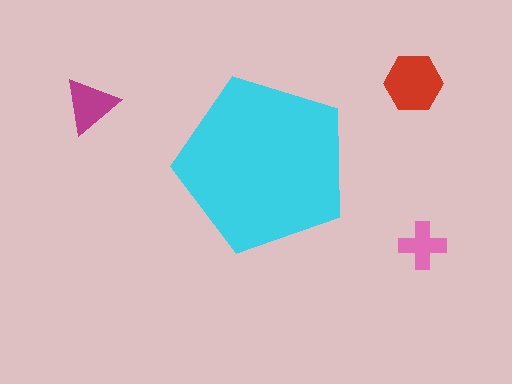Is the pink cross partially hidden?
No, the pink cross is fully visible.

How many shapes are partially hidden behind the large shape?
0 shapes are partially hidden.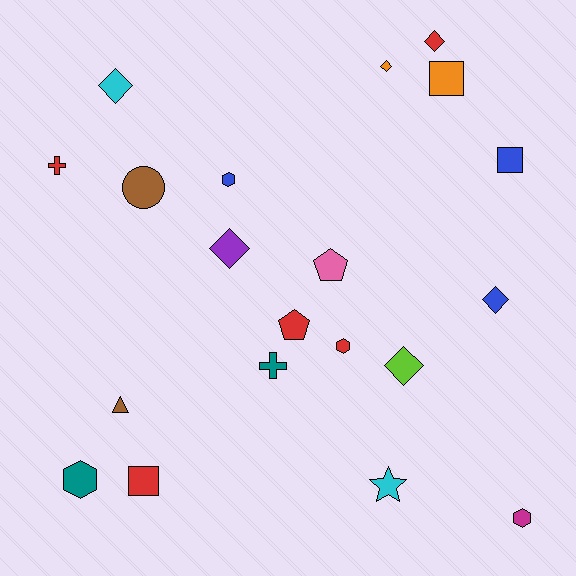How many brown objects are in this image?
There are 2 brown objects.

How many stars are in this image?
There is 1 star.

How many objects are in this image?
There are 20 objects.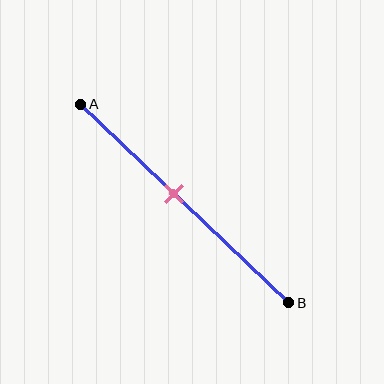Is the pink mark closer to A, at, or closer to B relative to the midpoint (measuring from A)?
The pink mark is closer to point A than the midpoint of segment AB.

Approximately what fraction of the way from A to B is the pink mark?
The pink mark is approximately 45% of the way from A to B.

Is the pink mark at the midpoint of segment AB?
No, the mark is at about 45% from A, not at the 50% midpoint.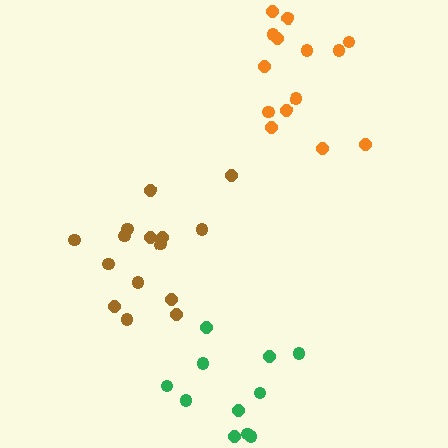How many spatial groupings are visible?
There are 3 spatial groupings.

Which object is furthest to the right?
The orange cluster is rightmost.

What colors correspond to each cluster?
The clusters are colored: green, brown, orange.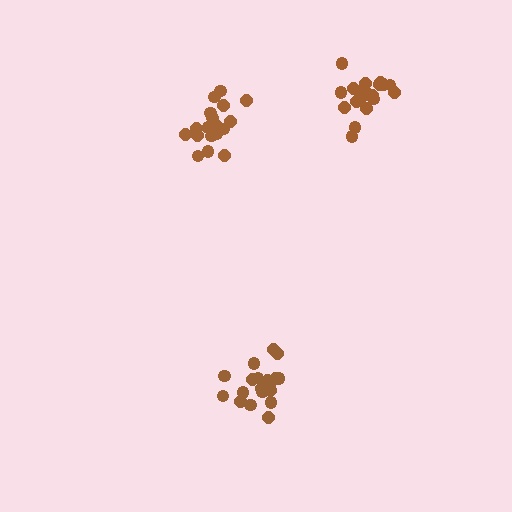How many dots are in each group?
Group 1: 21 dots, Group 2: 20 dots, Group 3: 18 dots (59 total).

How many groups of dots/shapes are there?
There are 3 groups.